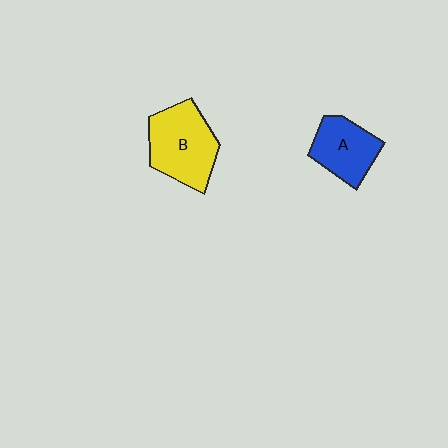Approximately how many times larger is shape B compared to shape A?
Approximately 1.4 times.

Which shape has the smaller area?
Shape A (blue).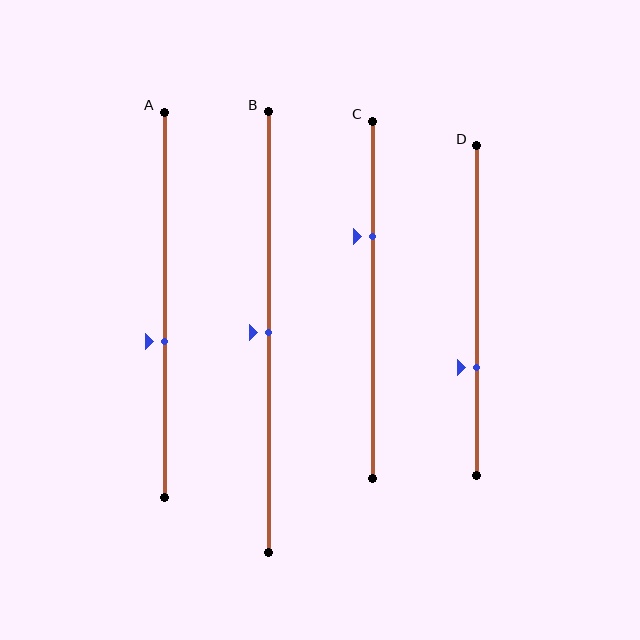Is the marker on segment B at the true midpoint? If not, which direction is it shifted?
Yes, the marker on segment B is at the true midpoint.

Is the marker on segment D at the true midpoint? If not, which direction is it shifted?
No, the marker on segment D is shifted downward by about 17% of the segment length.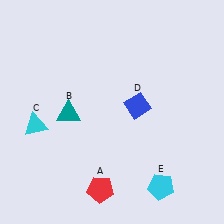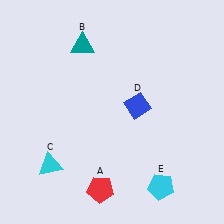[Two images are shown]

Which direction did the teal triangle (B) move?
The teal triangle (B) moved up.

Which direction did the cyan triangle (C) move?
The cyan triangle (C) moved down.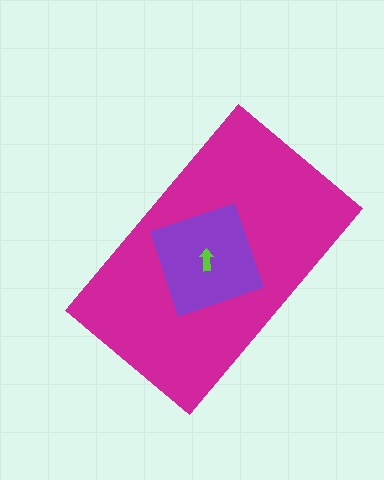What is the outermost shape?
The magenta rectangle.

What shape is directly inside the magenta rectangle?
The purple square.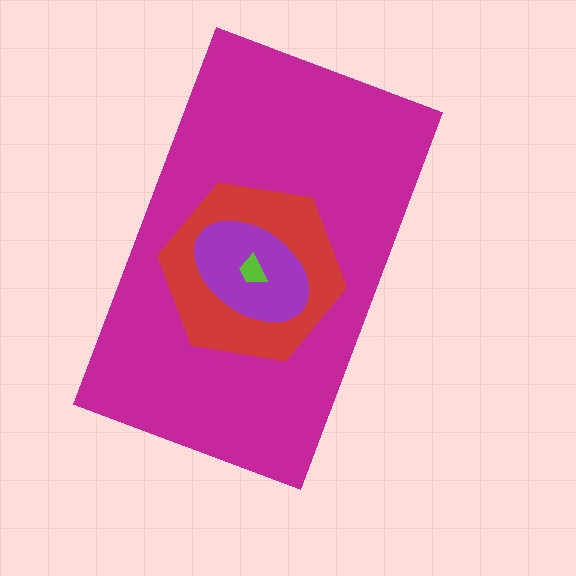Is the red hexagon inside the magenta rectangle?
Yes.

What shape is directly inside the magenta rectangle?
The red hexagon.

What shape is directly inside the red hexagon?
The purple ellipse.